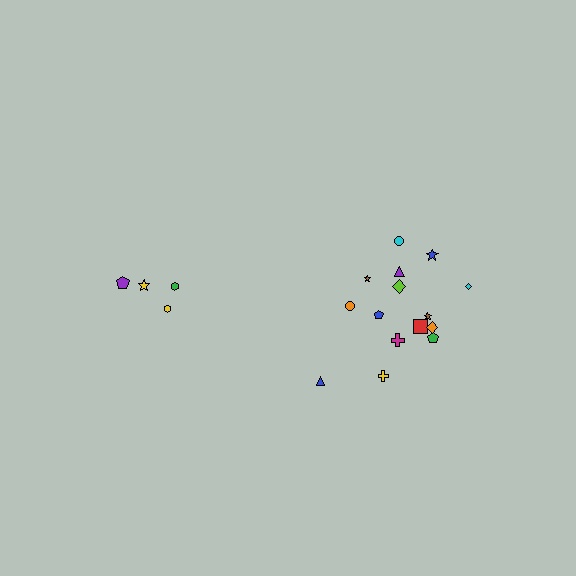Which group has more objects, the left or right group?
The right group.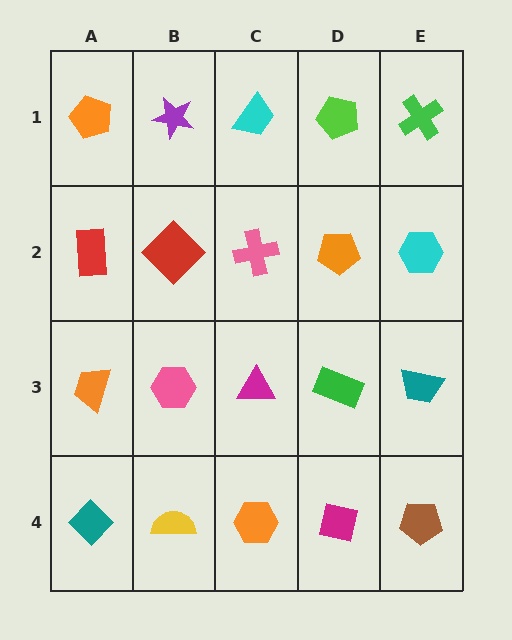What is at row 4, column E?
A brown pentagon.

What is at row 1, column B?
A purple star.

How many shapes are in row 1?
5 shapes.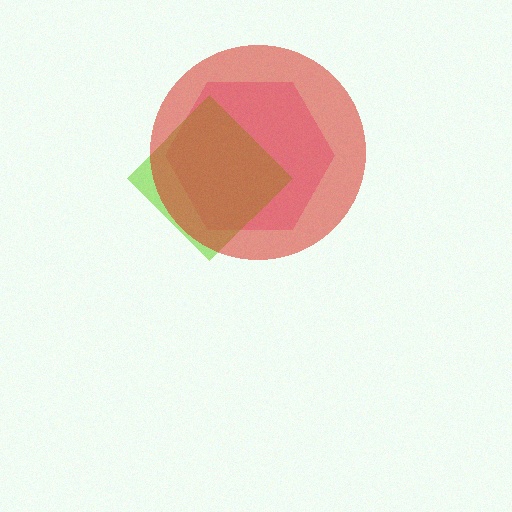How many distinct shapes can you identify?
There are 3 distinct shapes: a pink hexagon, a lime diamond, a red circle.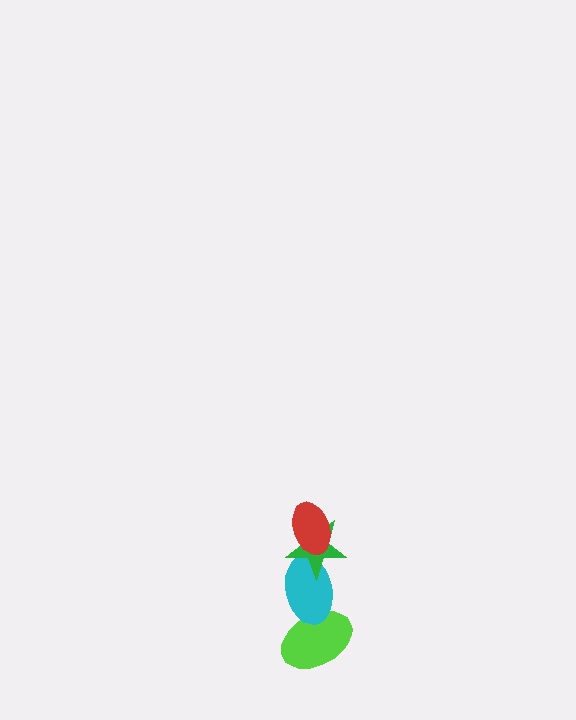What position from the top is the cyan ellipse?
The cyan ellipse is 3rd from the top.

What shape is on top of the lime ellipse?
The cyan ellipse is on top of the lime ellipse.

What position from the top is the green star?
The green star is 2nd from the top.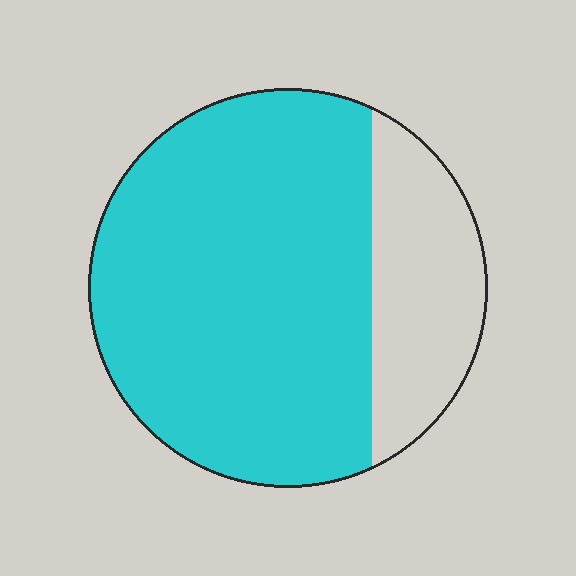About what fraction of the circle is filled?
About three quarters (3/4).